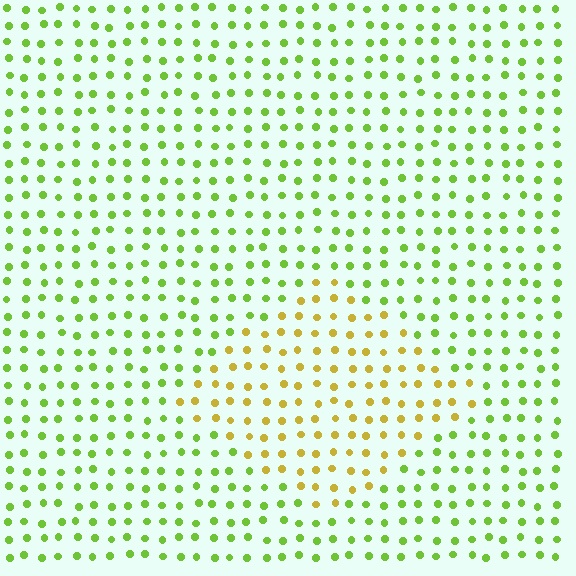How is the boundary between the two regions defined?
The boundary is defined purely by a slight shift in hue (about 45 degrees). Spacing, size, and orientation are identical on both sides.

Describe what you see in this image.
The image is filled with small lime elements in a uniform arrangement. A diamond-shaped region is visible where the elements are tinted to a slightly different hue, forming a subtle color boundary.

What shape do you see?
I see a diamond.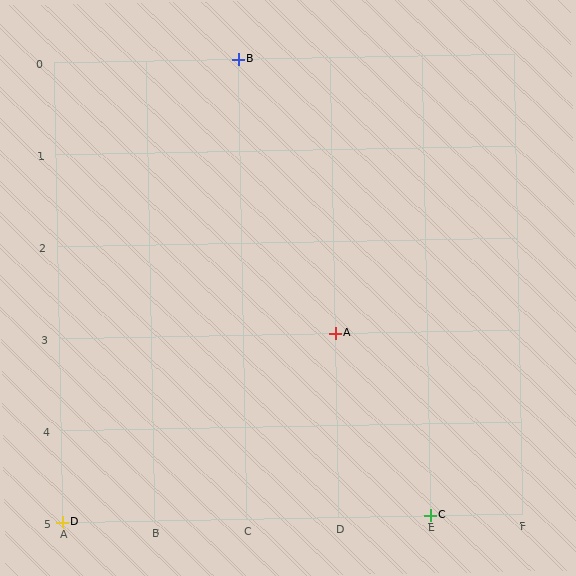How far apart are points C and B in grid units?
Points C and B are 2 columns and 5 rows apart (about 5.4 grid units diagonally).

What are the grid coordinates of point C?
Point C is at grid coordinates (E, 5).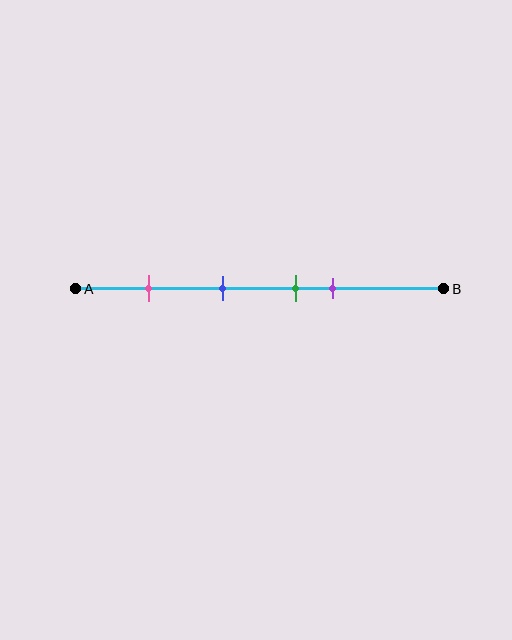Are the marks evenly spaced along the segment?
No, the marks are not evenly spaced.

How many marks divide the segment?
There are 4 marks dividing the segment.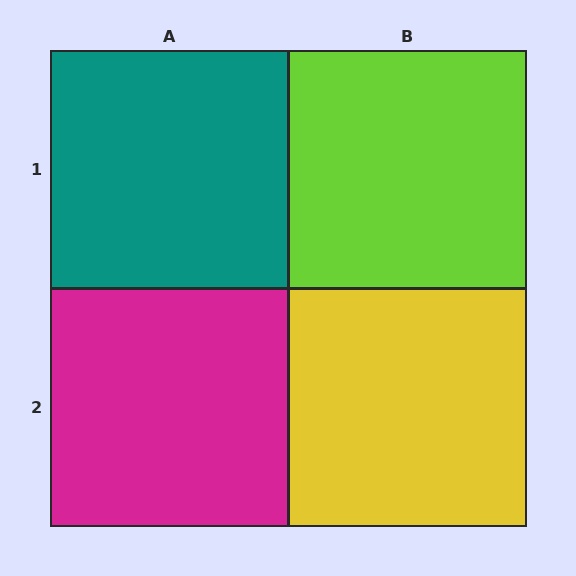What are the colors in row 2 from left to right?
Magenta, yellow.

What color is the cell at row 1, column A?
Teal.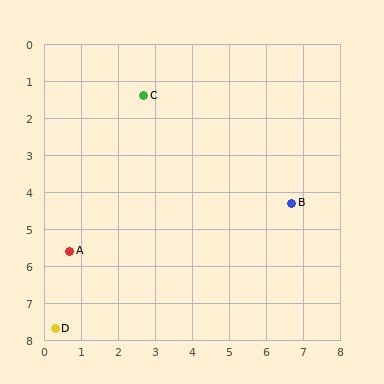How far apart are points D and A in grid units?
Points D and A are about 2.1 grid units apart.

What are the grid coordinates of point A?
Point A is at approximately (0.7, 5.6).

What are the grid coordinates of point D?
Point D is at approximately (0.3, 7.7).